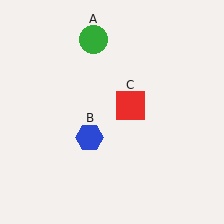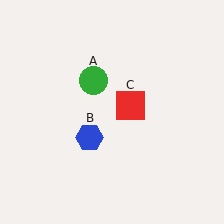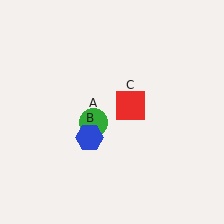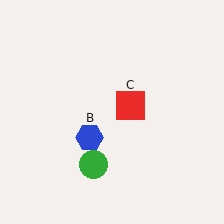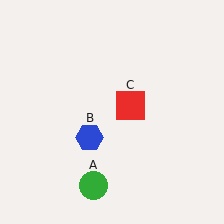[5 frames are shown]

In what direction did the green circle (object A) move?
The green circle (object A) moved down.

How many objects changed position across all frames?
1 object changed position: green circle (object A).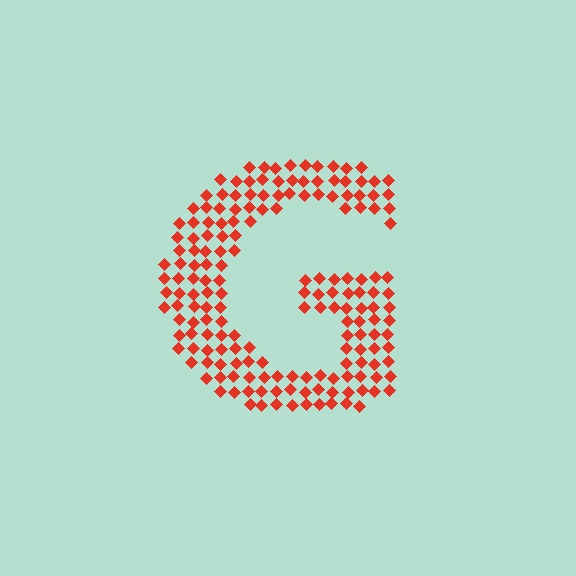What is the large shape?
The large shape is the letter G.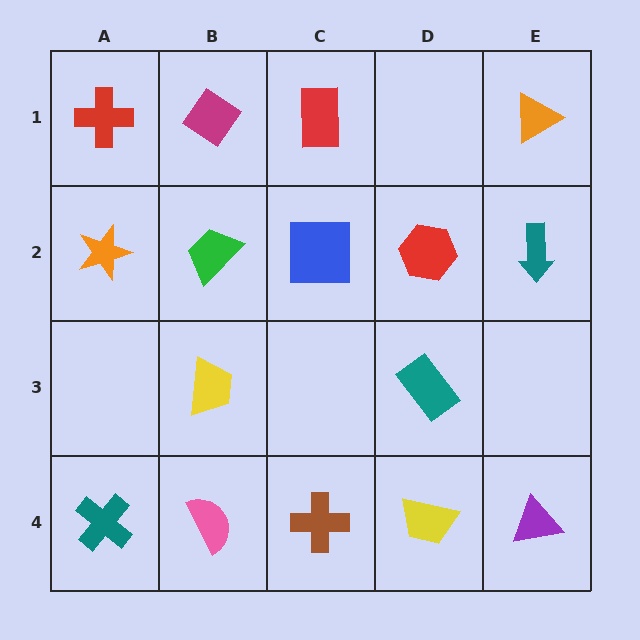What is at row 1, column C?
A red rectangle.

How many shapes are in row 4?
5 shapes.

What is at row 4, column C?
A brown cross.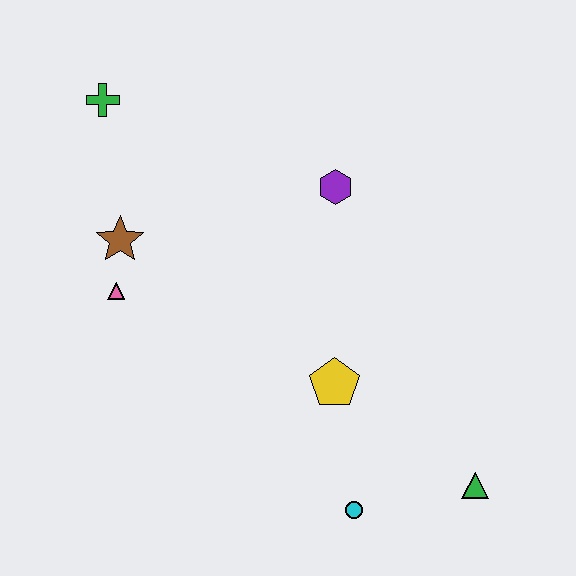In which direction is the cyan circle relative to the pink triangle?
The cyan circle is to the right of the pink triangle.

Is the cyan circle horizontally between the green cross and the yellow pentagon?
No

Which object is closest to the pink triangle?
The brown star is closest to the pink triangle.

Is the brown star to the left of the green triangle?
Yes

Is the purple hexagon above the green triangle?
Yes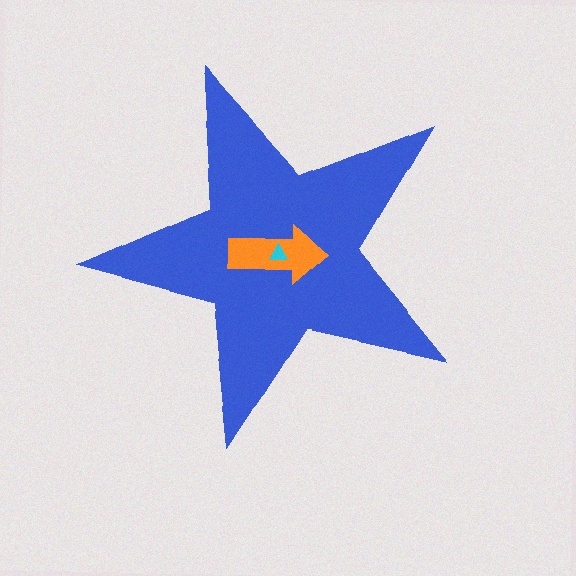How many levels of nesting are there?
3.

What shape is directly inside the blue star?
The orange arrow.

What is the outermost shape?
The blue star.